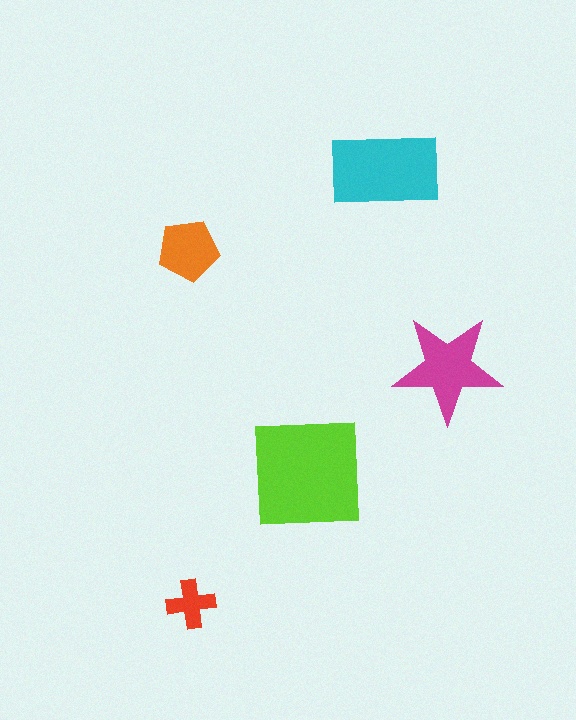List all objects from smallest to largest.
The red cross, the orange pentagon, the magenta star, the cyan rectangle, the lime square.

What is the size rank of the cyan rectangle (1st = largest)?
2nd.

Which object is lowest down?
The red cross is bottommost.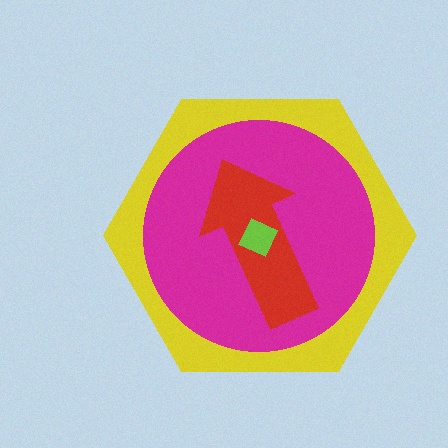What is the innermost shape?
The lime square.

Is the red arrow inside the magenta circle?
Yes.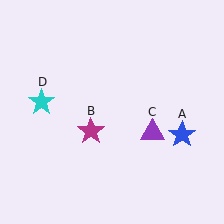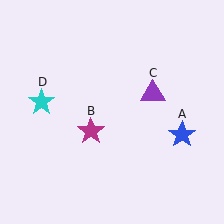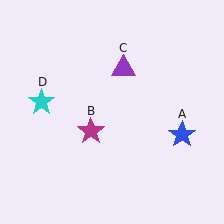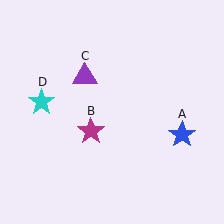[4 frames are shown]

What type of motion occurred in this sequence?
The purple triangle (object C) rotated counterclockwise around the center of the scene.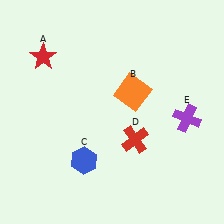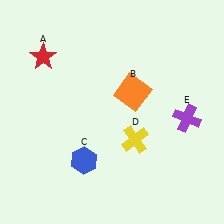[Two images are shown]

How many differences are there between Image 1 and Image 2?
There is 1 difference between the two images.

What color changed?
The cross (D) changed from red in Image 1 to yellow in Image 2.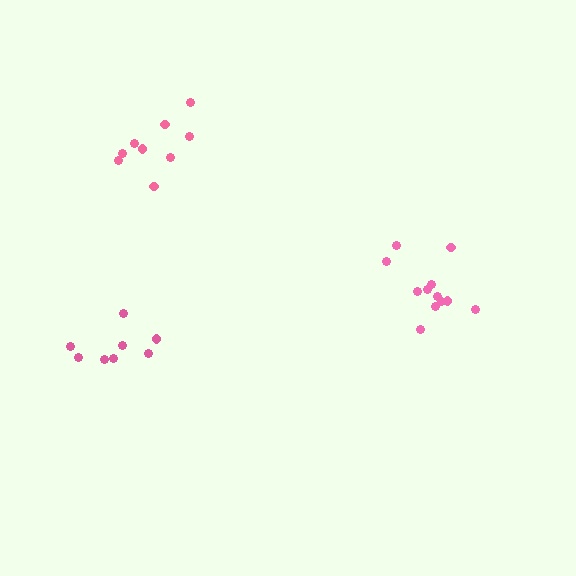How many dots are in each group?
Group 1: 12 dots, Group 2: 9 dots, Group 3: 8 dots (29 total).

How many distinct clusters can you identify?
There are 3 distinct clusters.